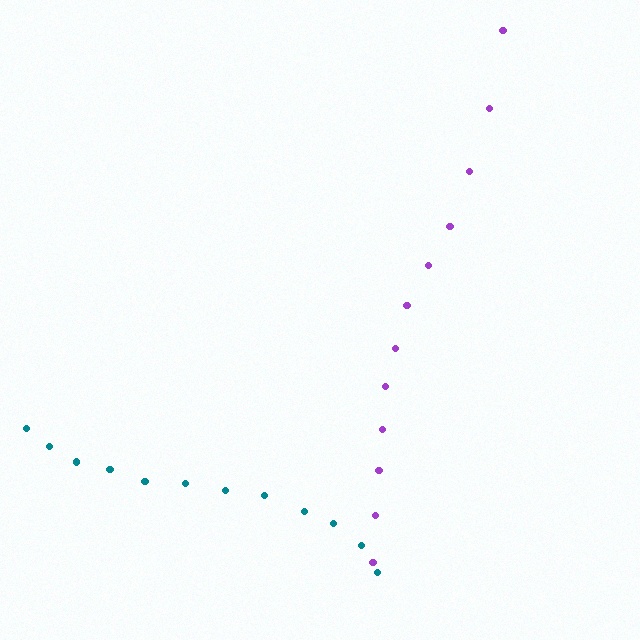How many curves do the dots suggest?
There are 2 distinct paths.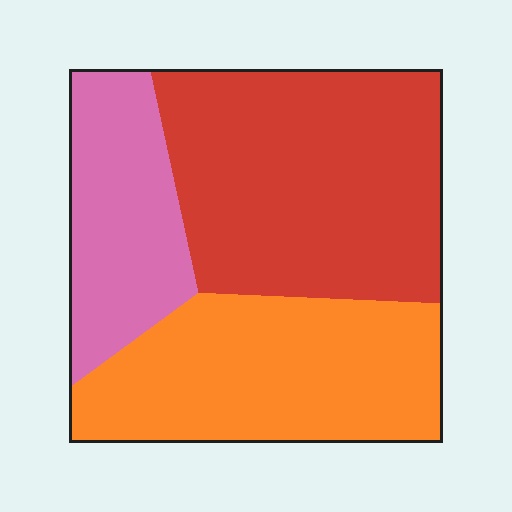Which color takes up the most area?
Red, at roughly 45%.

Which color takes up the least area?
Pink, at roughly 20%.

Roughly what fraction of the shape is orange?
Orange covers 35% of the shape.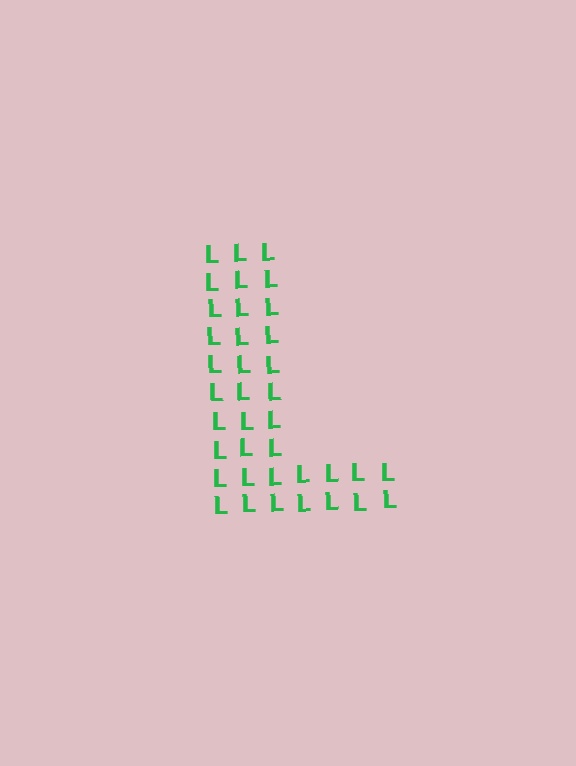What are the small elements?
The small elements are letter L's.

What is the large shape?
The large shape is the letter L.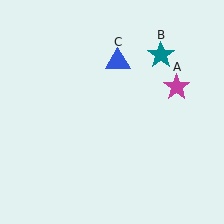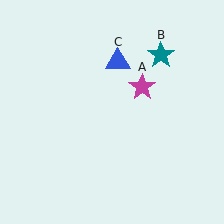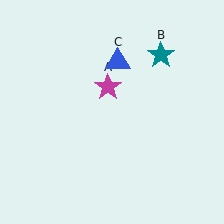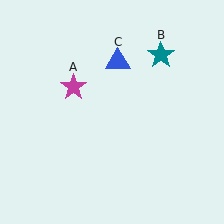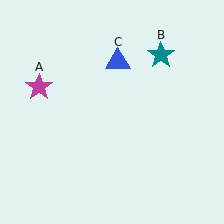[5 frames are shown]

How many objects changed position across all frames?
1 object changed position: magenta star (object A).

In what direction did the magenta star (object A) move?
The magenta star (object A) moved left.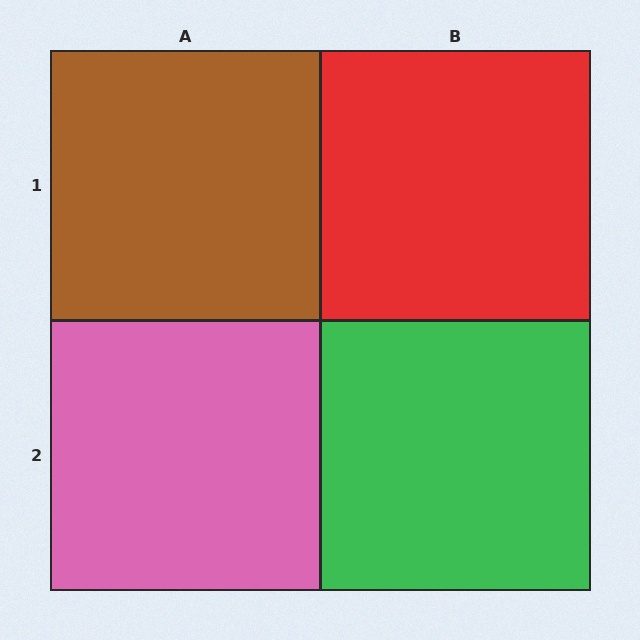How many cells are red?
1 cell is red.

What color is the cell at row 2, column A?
Pink.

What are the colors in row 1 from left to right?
Brown, red.